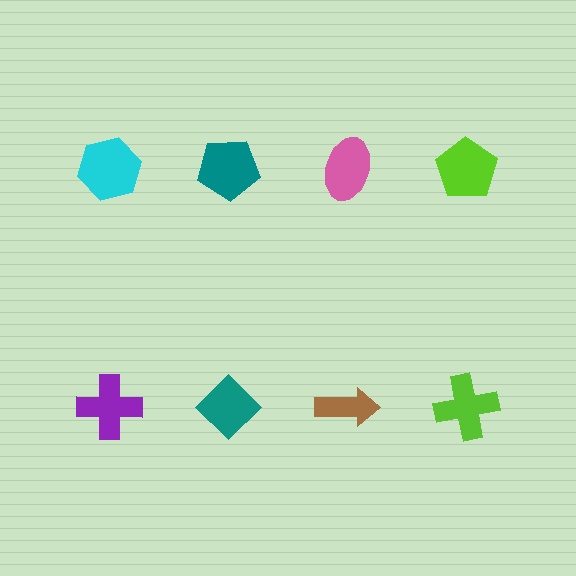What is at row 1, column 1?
A cyan hexagon.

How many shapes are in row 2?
4 shapes.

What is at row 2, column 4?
A lime cross.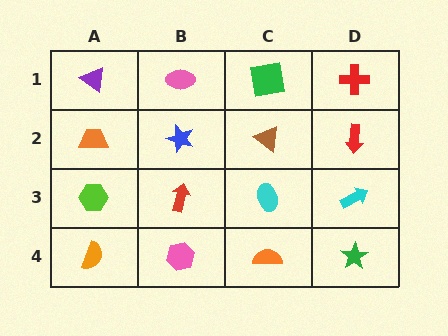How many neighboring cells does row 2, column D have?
3.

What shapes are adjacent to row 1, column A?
An orange trapezoid (row 2, column A), a pink ellipse (row 1, column B).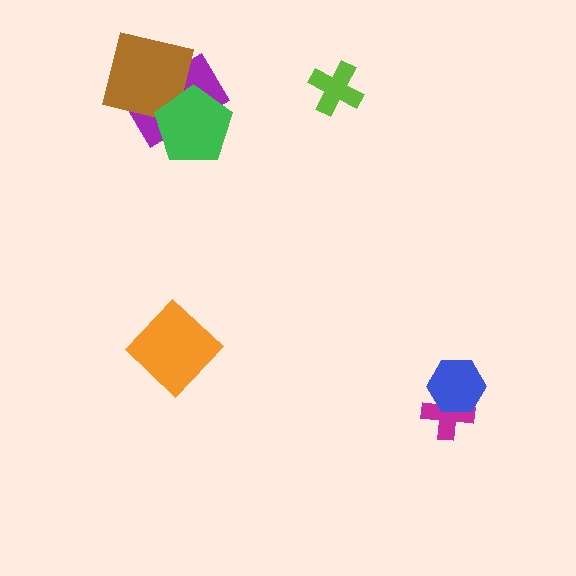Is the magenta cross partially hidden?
Yes, it is partially covered by another shape.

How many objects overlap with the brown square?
2 objects overlap with the brown square.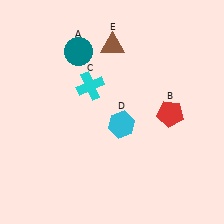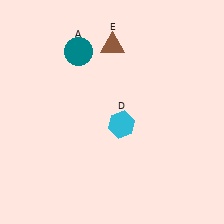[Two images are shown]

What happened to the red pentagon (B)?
The red pentagon (B) was removed in Image 2. It was in the bottom-right area of Image 1.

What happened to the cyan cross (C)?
The cyan cross (C) was removed in Image 2. It was in the top-left area of Image 1.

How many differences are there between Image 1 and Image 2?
There are 2 differences between the two images.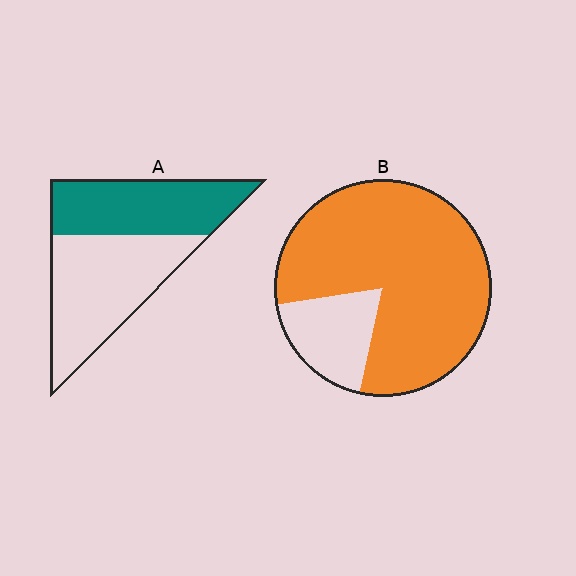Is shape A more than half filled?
No.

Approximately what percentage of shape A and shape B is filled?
A is approximately 45% and B is approximately 80%.